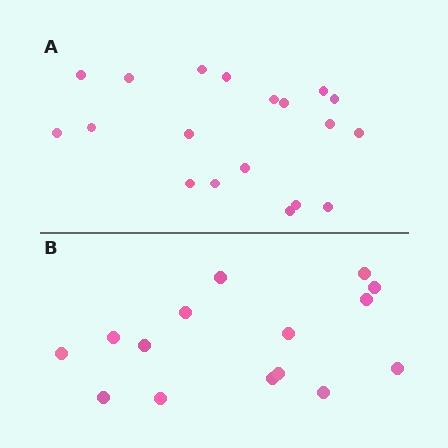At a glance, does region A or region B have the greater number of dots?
Region A (the top region) has more dots.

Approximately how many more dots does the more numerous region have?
Region A has about 4 more dots than region B.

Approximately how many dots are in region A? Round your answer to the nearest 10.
About 20 dots. (The exact count is 19, which rounds to 20.)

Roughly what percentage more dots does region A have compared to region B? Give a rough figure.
About 25% more.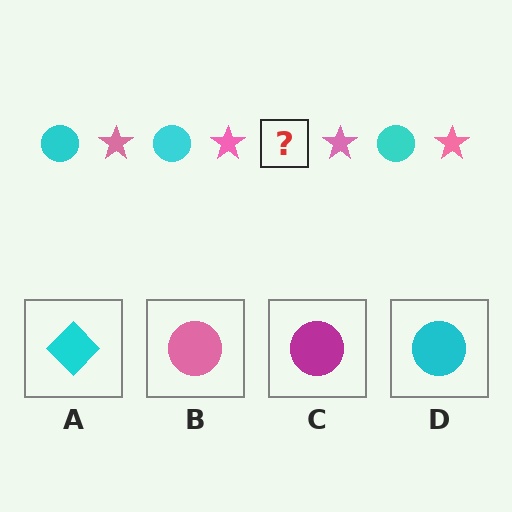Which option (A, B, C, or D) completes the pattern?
D.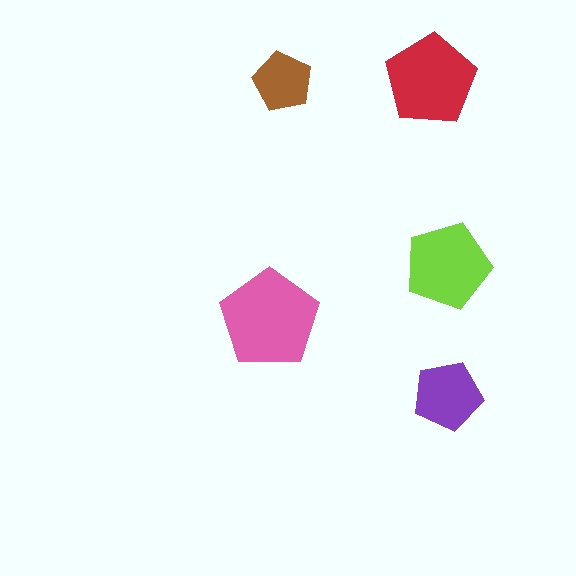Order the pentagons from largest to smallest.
the pink one, the red one, the lime one, the purple one, the brown one.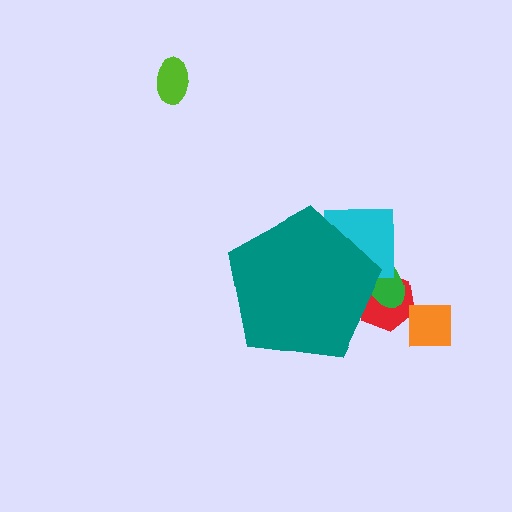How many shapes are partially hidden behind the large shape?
3 shapes are partially hidden.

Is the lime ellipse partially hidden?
No, the lime ellipse is fully visible.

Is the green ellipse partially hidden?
Yes, the green ellipse is partially hidden behind the teal pentagon.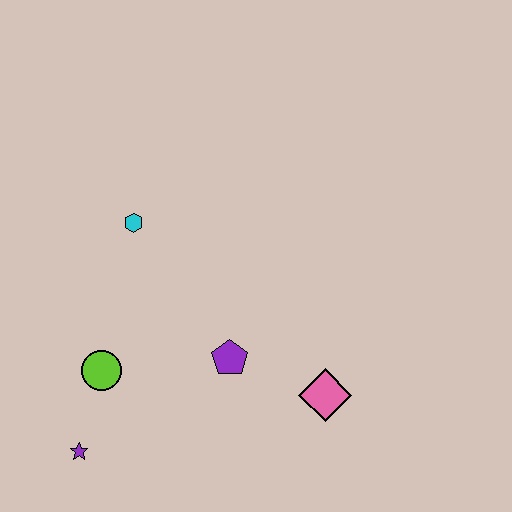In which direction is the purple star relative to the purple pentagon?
The purple star is to the left of the purple pentagon.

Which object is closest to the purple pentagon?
The pink diamond is closest to the purple pentagon.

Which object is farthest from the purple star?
The pink diamond is farthest from the purple star.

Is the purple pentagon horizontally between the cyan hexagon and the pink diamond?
Yes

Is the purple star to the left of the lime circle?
Yes